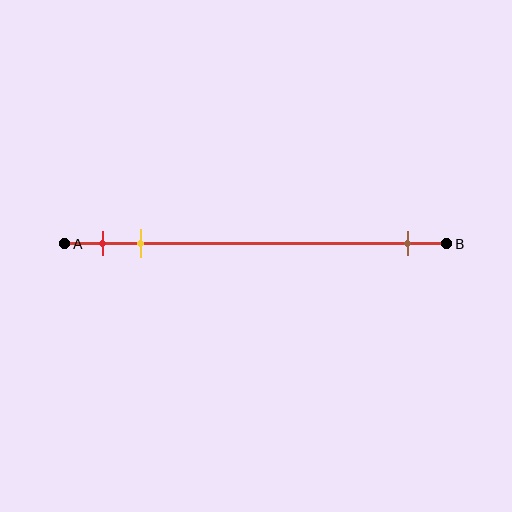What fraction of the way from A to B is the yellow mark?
The yellow mark is approximately 20% (0.2) of the way from A to B.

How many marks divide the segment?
There are 3 marks dividing the segment.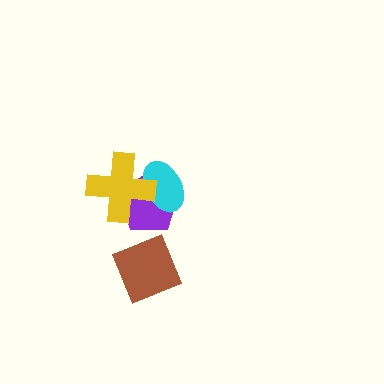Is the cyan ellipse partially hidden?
Yes, it is partially covered by another shape.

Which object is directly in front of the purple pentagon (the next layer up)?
The cyan ellipse is directly in front of the purple pentagon.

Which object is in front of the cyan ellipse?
The yellow cross is in front of the cyan ellipse.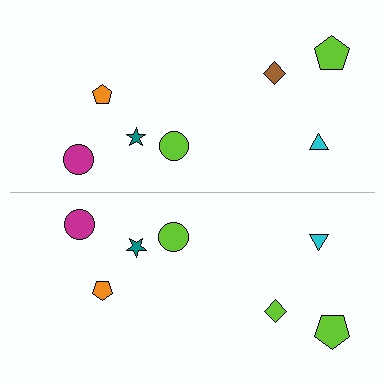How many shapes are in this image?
There are 14 shapes in this image.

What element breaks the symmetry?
The lime diamond on the bottom side breaks the symmetry — its mirror counterpart is brown.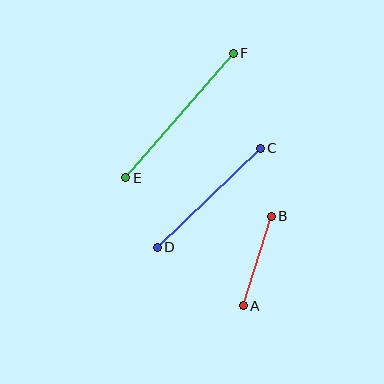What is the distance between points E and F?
The distance is approximately 165 pixels.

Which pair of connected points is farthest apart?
Points E and F are farthest apart.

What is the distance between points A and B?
The distance is approximately 94 pixels.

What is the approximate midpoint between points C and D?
The midpoint is at approximately (209, 198) pixels.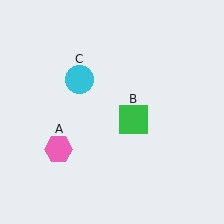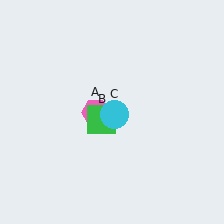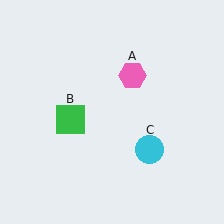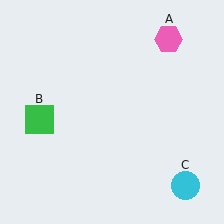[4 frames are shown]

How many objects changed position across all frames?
3 objects changed position: pink hexagon (object A), green square (object B), cyan circle (object C).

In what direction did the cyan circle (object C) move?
The cyan circle (object C) moved down and to the right.